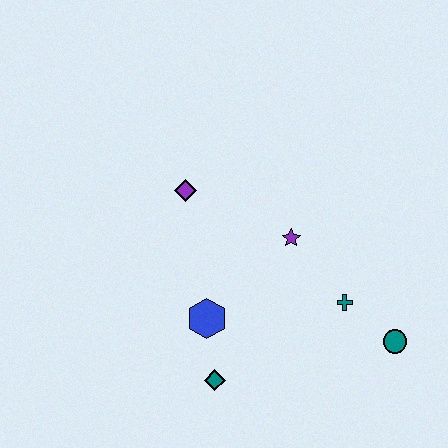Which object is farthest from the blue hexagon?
The teal circle is farthest from the blue hexagon.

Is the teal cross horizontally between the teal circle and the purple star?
Yes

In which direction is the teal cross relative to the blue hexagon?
The teal cross is to the right of the blue hexagon.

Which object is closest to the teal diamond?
The blue hexagon is closest to the teal diamond.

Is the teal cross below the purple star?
Yes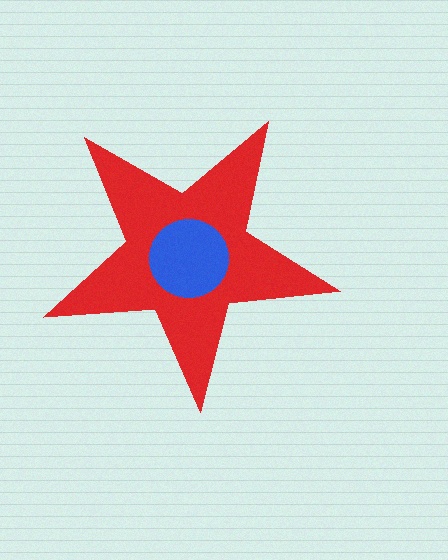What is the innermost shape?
The blue circle.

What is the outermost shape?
The red star.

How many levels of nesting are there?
2.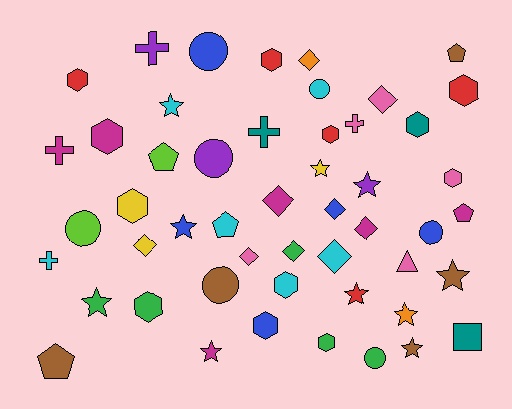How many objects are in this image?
There are 50 objects.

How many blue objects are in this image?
There are 5 blue objects.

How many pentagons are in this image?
There are 5 pentagons.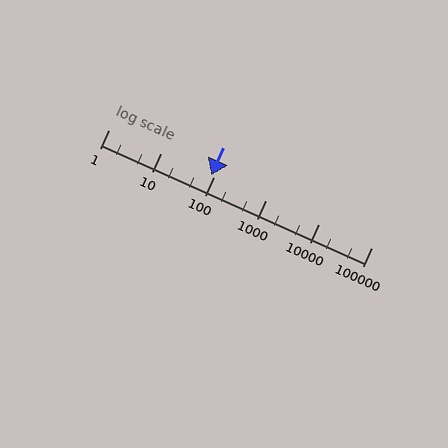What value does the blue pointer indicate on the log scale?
The pointer indicates approximately 89.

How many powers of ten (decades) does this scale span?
The scale spans 5 decades, from 1 to 100000.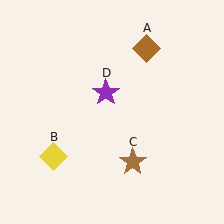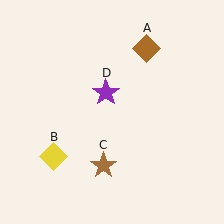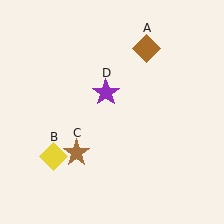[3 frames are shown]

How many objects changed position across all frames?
1 object changed position: brown star (object C).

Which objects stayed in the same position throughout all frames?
Brown diamond (object A) and yellow diamond (object B) and purple star (object D) remained stationary.